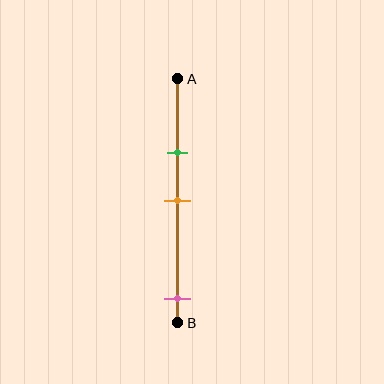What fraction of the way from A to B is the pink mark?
The pink mark is approximately 90% (0.9) of the way from A to B.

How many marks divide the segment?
There are 3 marks dividing the segment.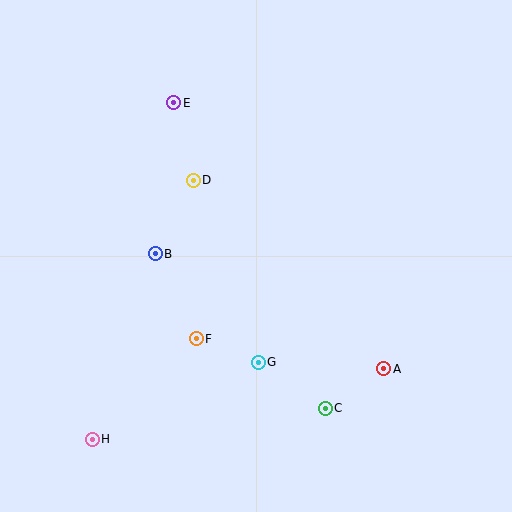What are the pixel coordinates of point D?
Point D is at (193, 180).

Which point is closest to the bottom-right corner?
Point A is closest to the bottom-right corner.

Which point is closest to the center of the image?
Point D at (193, 180) is closest to the center.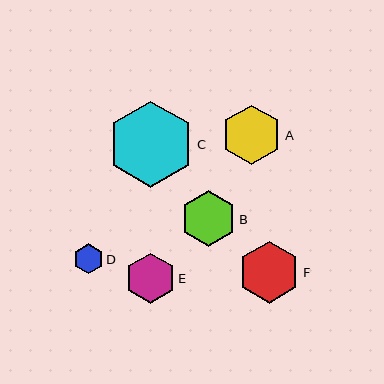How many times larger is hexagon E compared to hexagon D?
Hexagon E is approximately 1.6 times the size of hexagon D.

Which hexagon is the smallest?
Hexagon D is the smallest with a size of approximately 30 pixels.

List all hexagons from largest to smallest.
From largest to smallest: C, F, A, B, E, D.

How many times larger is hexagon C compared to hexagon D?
Hexagon C is approximately 2.8 times the size of hexagon D.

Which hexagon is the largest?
Hexagon C is the largest with a size of approximately 86 pixels.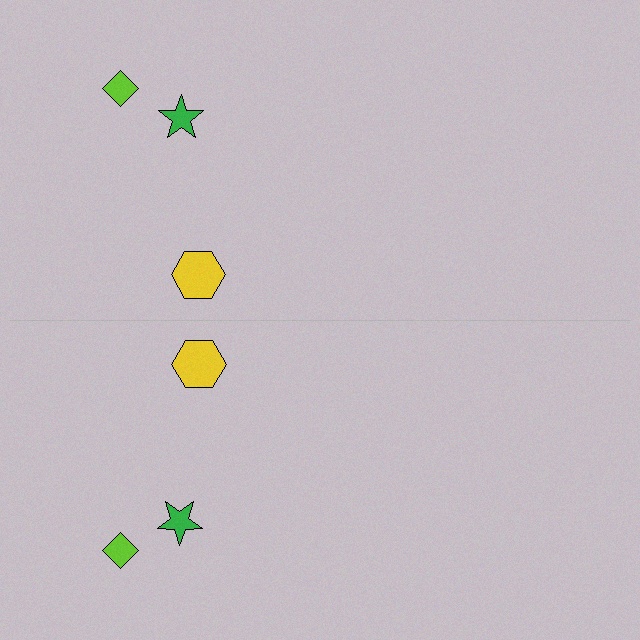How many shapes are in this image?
There are 6 shapes in this image.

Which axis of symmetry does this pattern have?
The pattern has a horizontal axis of symmetry running through the center of the image.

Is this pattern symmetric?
Yes, this pattern has bilateral (reflection) symmetry.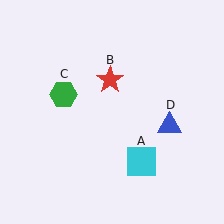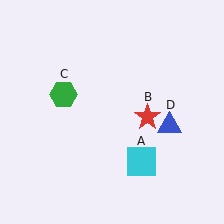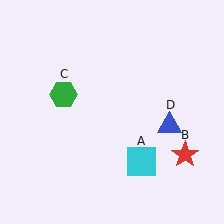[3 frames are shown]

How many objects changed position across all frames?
1 object changed position: red star (object B).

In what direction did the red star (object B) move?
The red star (object B) moved down and to the right.